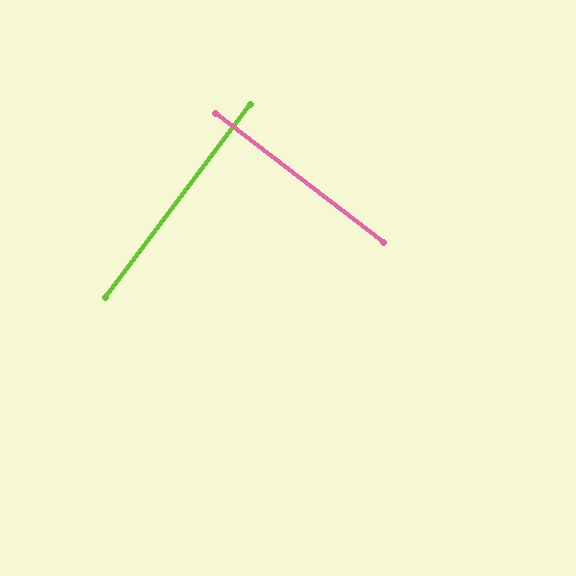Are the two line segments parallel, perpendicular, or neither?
Perpendicular — they meet at approximately 89°.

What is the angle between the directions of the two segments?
Approximately 89 degrees.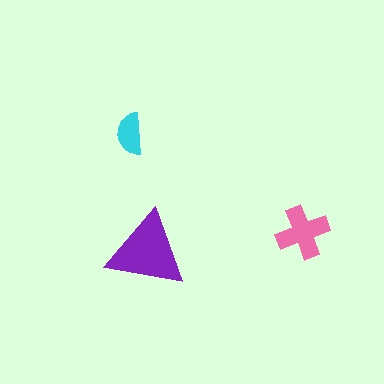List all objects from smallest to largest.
The cyan semicircle, the pink cross, the purple triangle.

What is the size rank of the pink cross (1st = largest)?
2nd.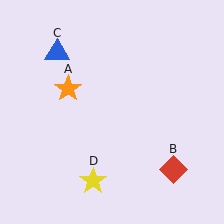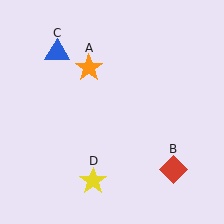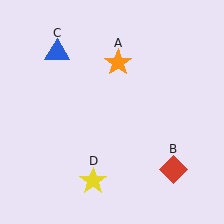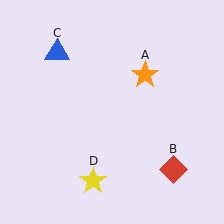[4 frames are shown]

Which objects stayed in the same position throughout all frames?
Red diamond (object B) and blue triangle (object C) and yellow star (object D) remained stationary.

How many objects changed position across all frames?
1 object changed position: orange star (object A).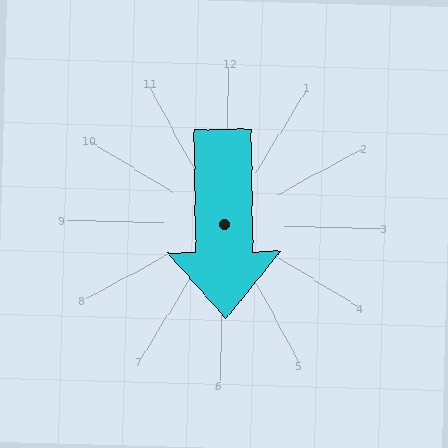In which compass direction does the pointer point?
South.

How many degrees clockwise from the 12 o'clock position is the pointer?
Approximately 177 degrees.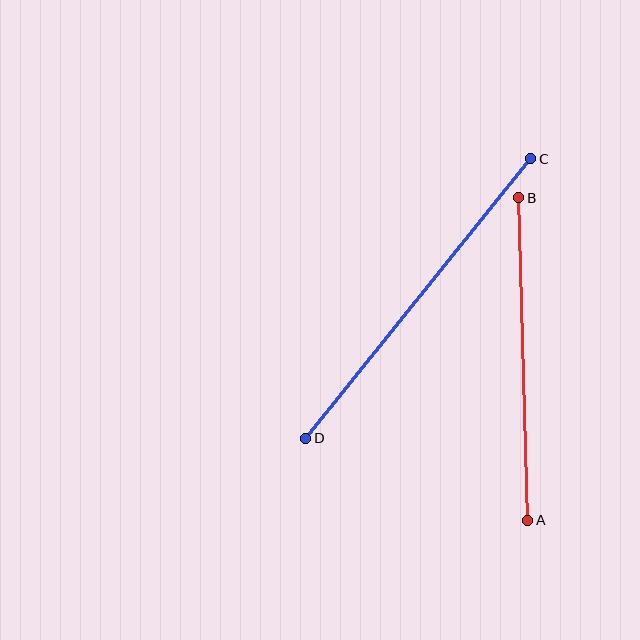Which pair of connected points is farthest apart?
Points C and D are farthest apart.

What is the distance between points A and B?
The distance is approximately 323 pixels.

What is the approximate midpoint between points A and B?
The midpoint is at approximately (523, 359) pixels.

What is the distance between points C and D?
The distance is approximately 359 pixels.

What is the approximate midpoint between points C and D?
The midpoint is at approximately (418, 298) pixels.